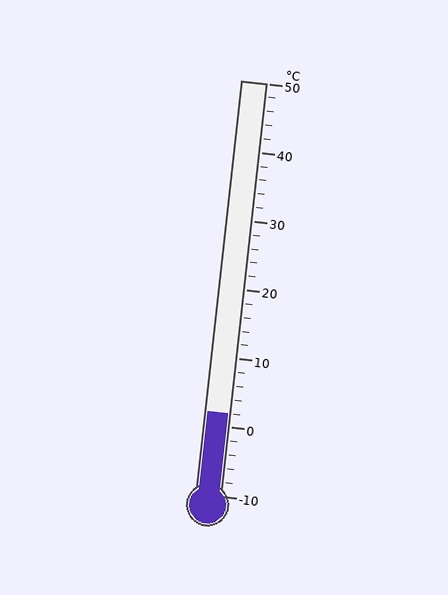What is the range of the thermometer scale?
The thermometer scale ranges from -10°C to 50°C.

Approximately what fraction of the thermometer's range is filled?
The thermometer is filled to approximately 20% of its range.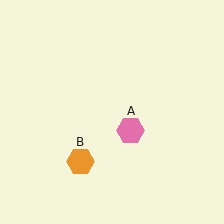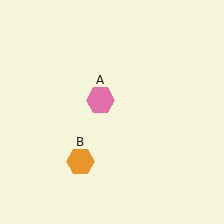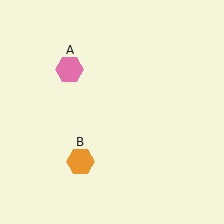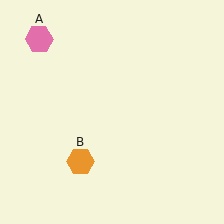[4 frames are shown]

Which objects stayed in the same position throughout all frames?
Orange hexagon (object B) remained stationary.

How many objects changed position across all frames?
1 object changed position: pink hexagon (object A).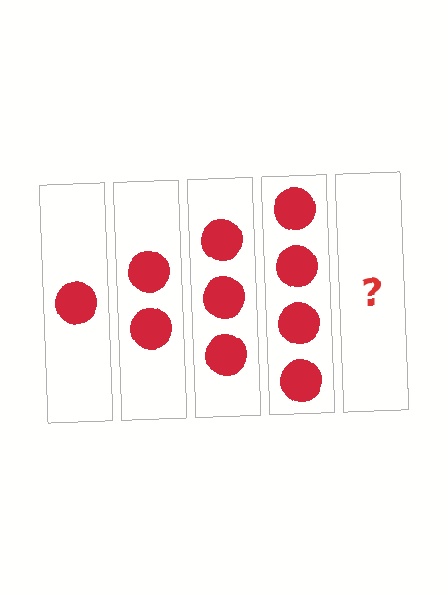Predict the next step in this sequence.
The next step is 5 circles.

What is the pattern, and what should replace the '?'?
The pattern is that each step adds one more circle. The '?' should be 5 circles.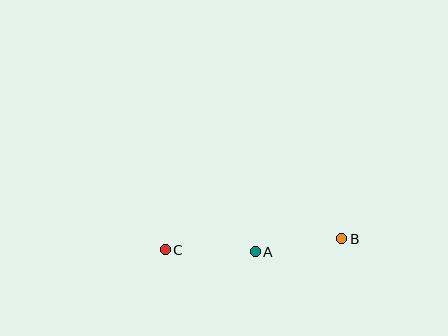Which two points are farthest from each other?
Points B and C are farthest from each other.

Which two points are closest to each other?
Points A and B are closest to each other.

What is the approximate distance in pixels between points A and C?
The distance between A and C is approximately 90 pixels.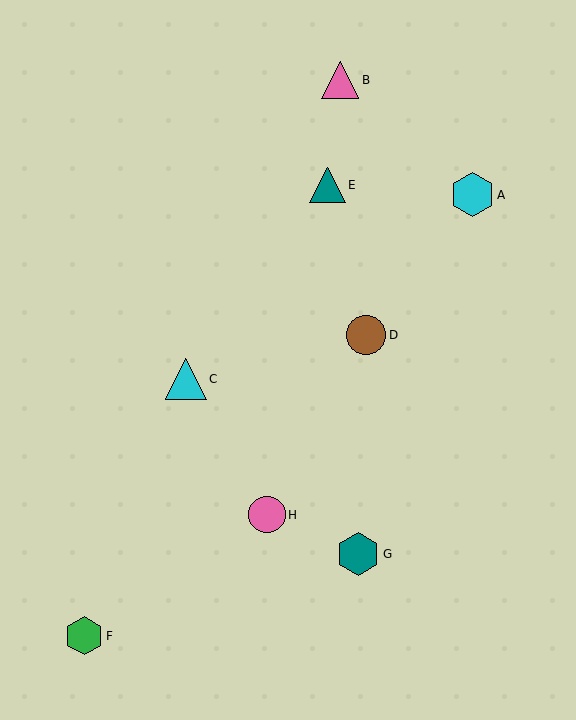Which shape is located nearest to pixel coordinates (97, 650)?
The green hexagon (labeled F) at (84, 636) is nearest to that location.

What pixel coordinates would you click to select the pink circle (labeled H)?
Click at (267, 515) to select the pink circle H.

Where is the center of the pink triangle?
The center of the pink triangle is at (340, 80).